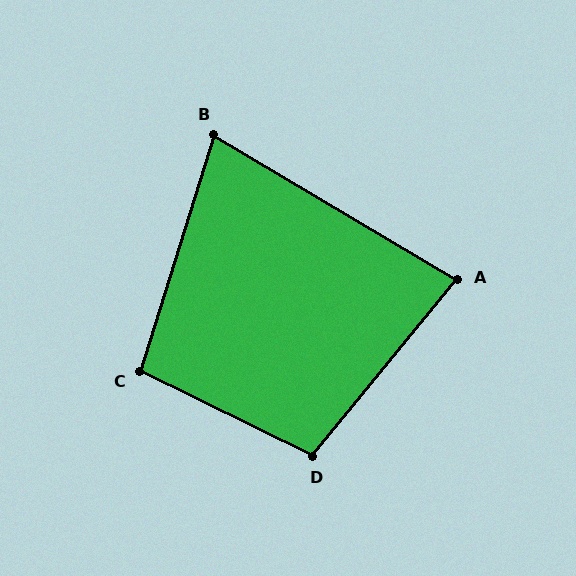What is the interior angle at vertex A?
Approximately 81 degrees (acute).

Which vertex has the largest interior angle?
D, at approximately 103 degrees.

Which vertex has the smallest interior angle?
B, at approximately 77 degrees.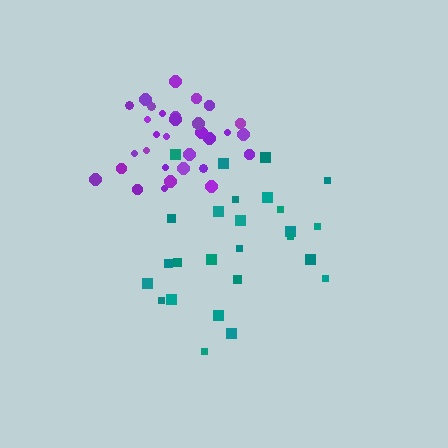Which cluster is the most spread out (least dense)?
Teal.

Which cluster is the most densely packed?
Purple.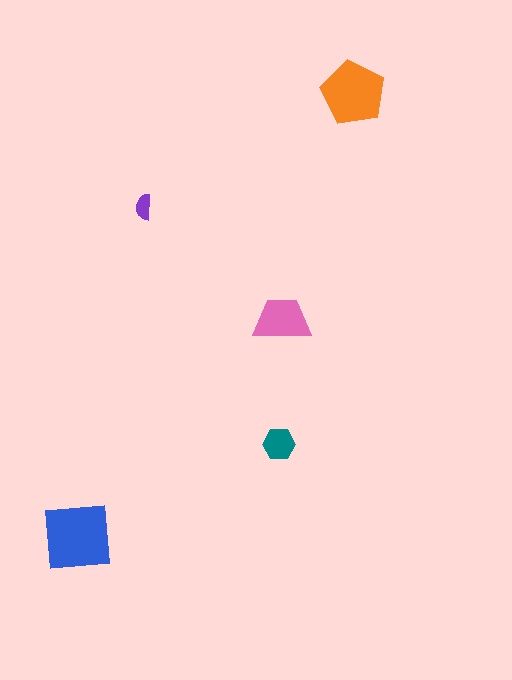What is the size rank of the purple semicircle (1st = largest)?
5th.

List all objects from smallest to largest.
The purple semicircle, the teal hexagon, the pink trapezoid, the orange pentagon, the blue square.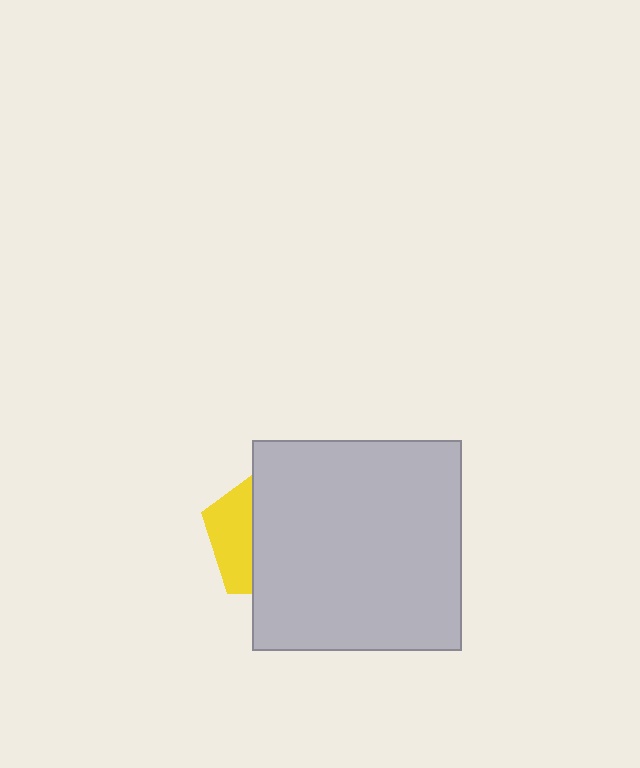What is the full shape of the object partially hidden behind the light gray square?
The partially hidden object is a yellow pentagon.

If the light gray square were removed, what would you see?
You would see the complete yellow pentagon.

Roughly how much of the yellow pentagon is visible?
A small part of it is visible (roughly 31%).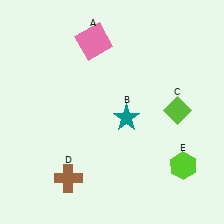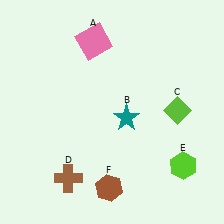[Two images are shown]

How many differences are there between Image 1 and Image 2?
There is 1 difference between the two images.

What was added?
A brown hexagon (F) was added in Image 2.